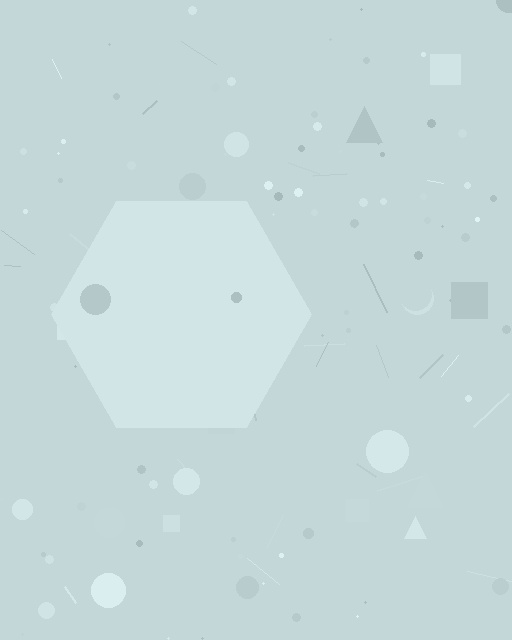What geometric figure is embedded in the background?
A hexagon is embedded in the background.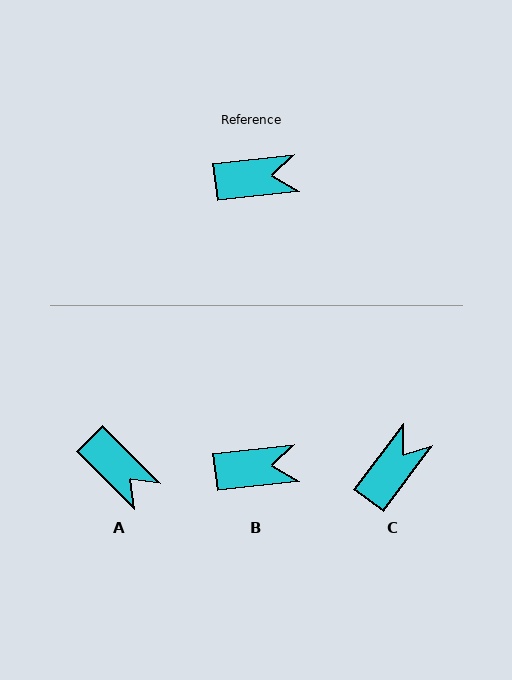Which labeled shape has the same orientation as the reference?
B.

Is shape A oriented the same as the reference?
No, it is off by about 52 degrees.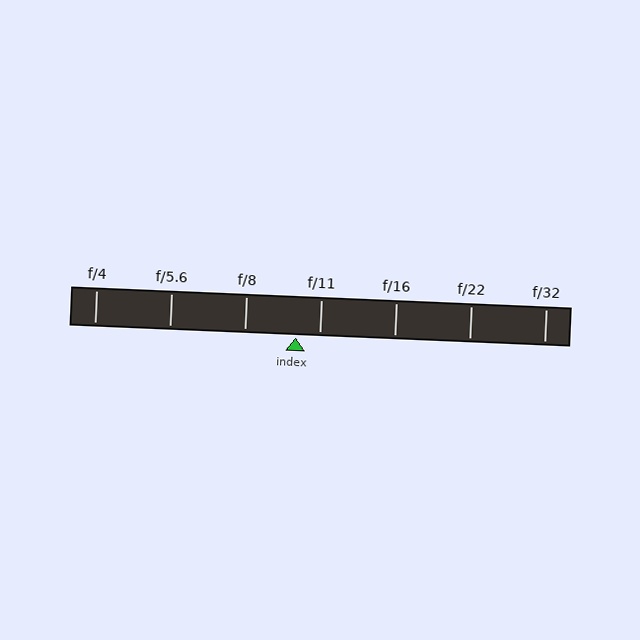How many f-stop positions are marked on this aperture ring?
There are 7 f-stop positions marked.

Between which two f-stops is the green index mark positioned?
The index mark is between f/8 and f/11.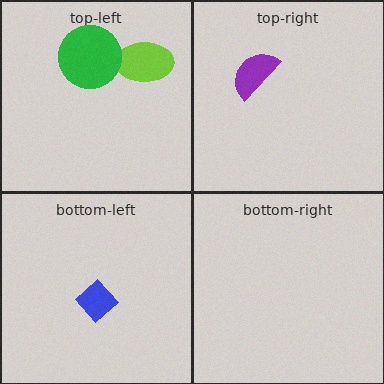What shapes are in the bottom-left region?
The blue diamond.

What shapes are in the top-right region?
The purple semicircle.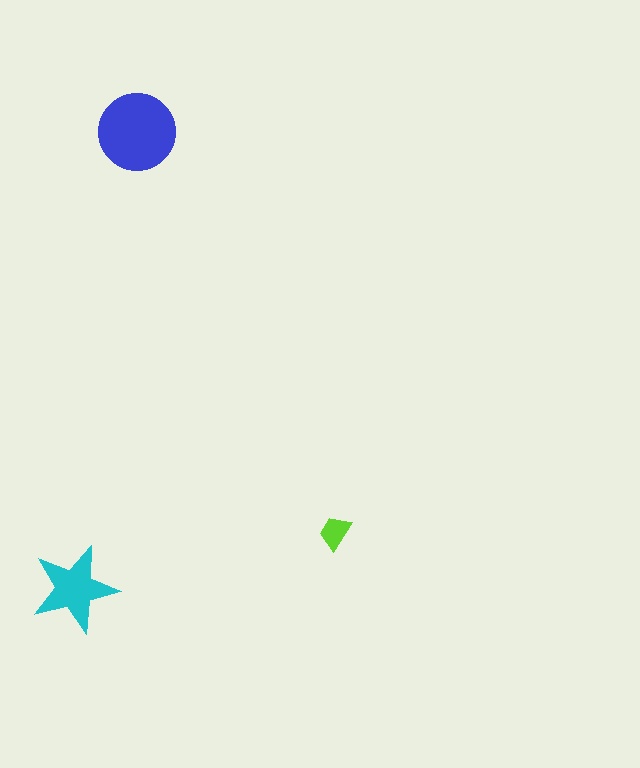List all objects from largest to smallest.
The blue circle, the cyan star, the lime trapezoid.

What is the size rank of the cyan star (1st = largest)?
2nd.